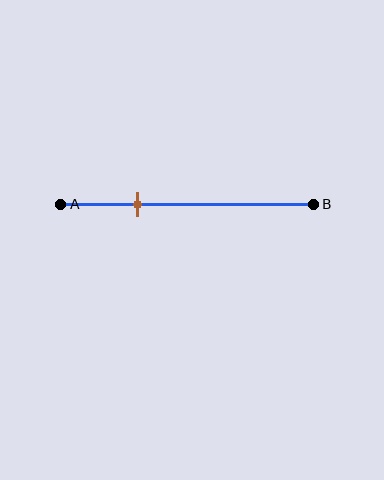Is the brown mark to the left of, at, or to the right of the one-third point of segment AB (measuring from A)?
The brown mark is approximately at the one-third point of segment AB.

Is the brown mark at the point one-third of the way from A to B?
Yes, the mark is approximately at the one-third point.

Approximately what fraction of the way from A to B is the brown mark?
The brown mark is approximately 30% of the way from A to B.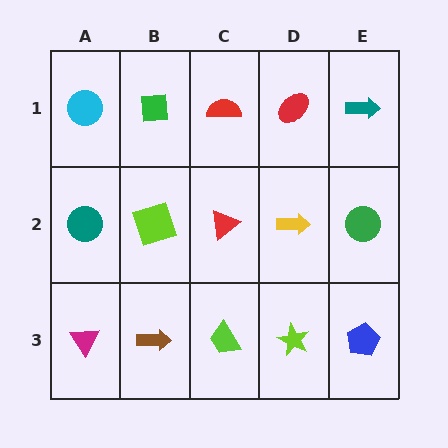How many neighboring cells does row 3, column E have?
2.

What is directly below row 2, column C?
A lime trapezoid.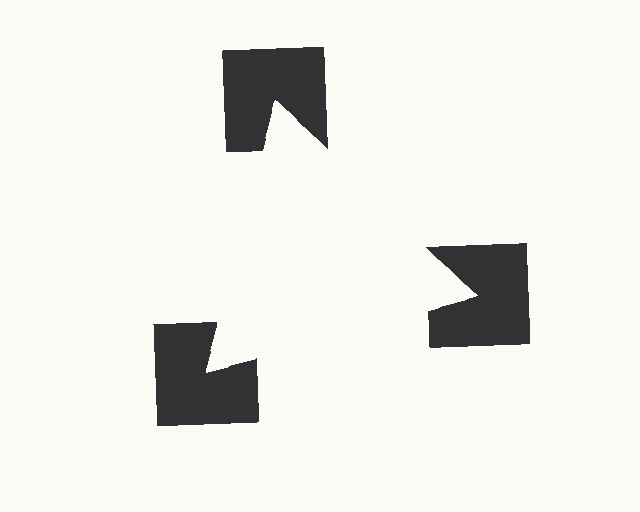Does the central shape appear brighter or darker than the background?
It typically appears slightly brighter than the background, even though no actual brightness change is drawn.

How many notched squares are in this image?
There are 3 — one at each vertex of the illusory triangle.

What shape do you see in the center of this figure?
An illusory triangle — its edges are inferred from the aligned wedge cuts in the notched squares, not physically drawn.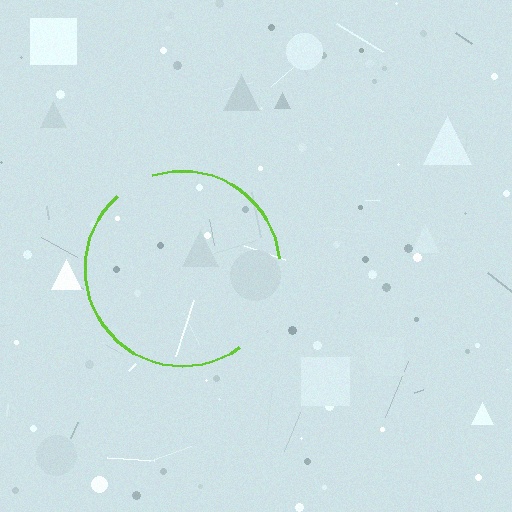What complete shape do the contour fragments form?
The contour fragments form a circle.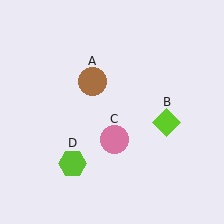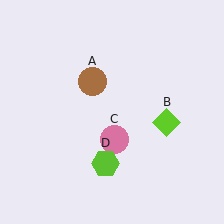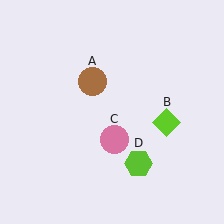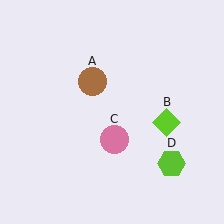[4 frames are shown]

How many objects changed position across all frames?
1 object changed position: lime hexagon (object D).